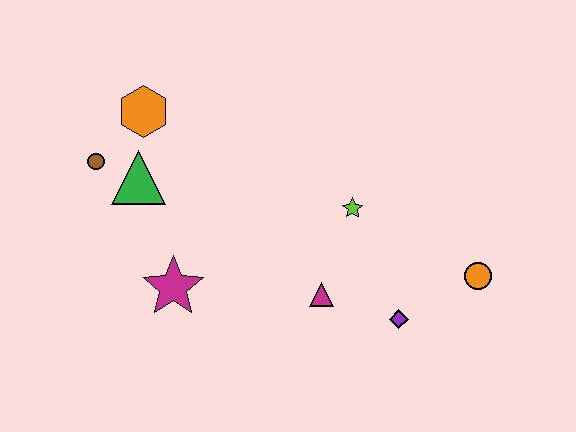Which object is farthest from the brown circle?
The orange circle is farthest from the brown circle.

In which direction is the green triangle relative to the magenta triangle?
The green triangle is to the left of the magenta triangle.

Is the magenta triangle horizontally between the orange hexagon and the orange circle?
Yes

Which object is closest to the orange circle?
The purple diamond is closest to the orange circle.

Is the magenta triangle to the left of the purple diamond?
Yes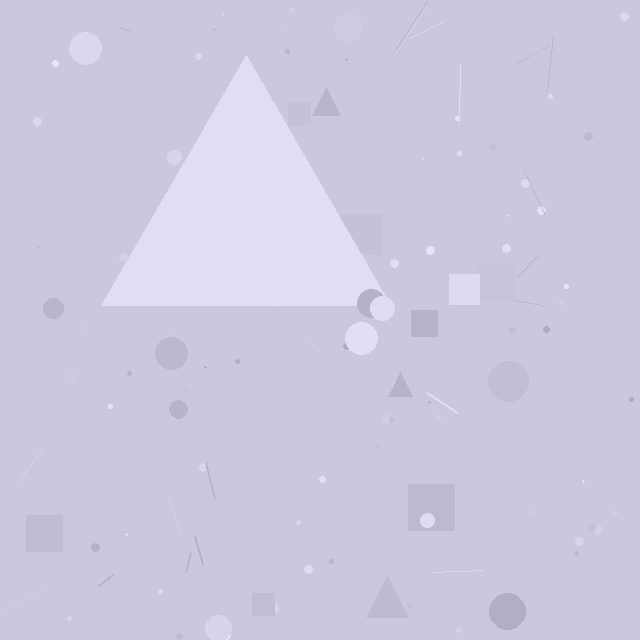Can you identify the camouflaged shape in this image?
The camouflaged shape is a triangle.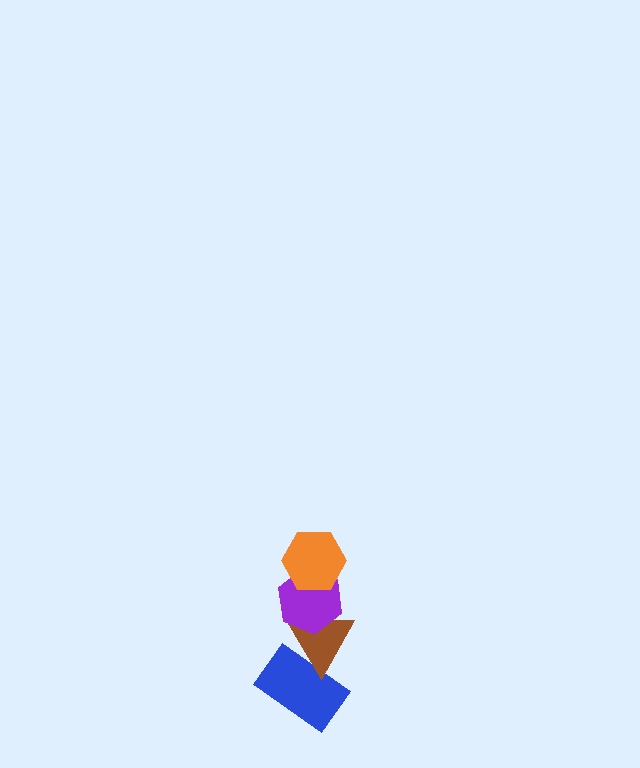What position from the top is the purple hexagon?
The purple hexagon is 2nd from the top.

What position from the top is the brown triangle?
The brown triangle is 3rd from the top.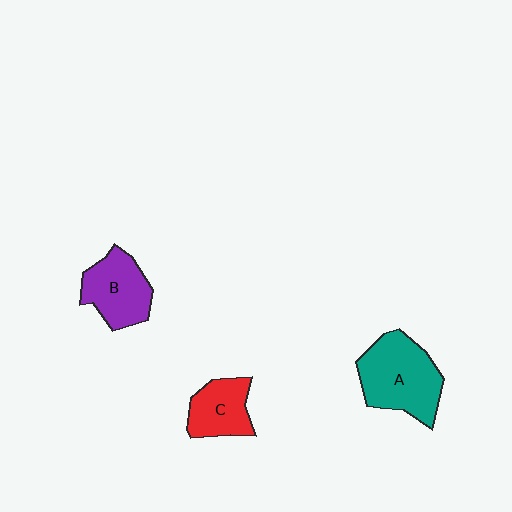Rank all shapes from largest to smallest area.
From largest to smallest: A (teal), B (purple), C (red).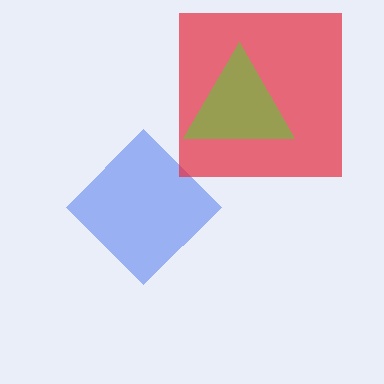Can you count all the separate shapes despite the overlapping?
Yes, there are 3 separate shapes.